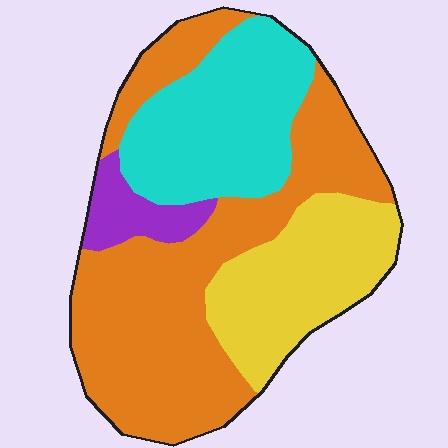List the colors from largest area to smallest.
From largest to smallest: orange, cyan, yellow, purple.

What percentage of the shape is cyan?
Cyan takes up less than a quarter of the shape.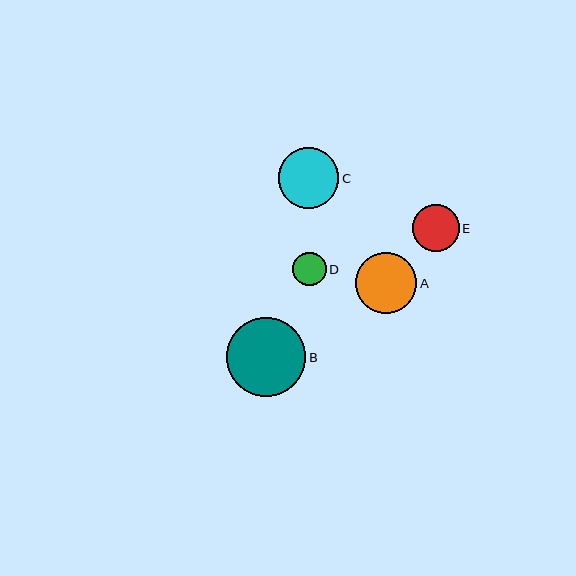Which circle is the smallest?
Circle D is the smallest with a size of approximately 33 pixels.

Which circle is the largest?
Circle B is the largest with a size of approximately 79 pixels.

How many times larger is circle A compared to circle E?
Circle A is approximately 1.3 times the size of circle E.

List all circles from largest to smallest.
From largest to smallest: B, A, C, E, D.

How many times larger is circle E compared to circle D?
Circle E is approximately 1.4 times the size of circle D.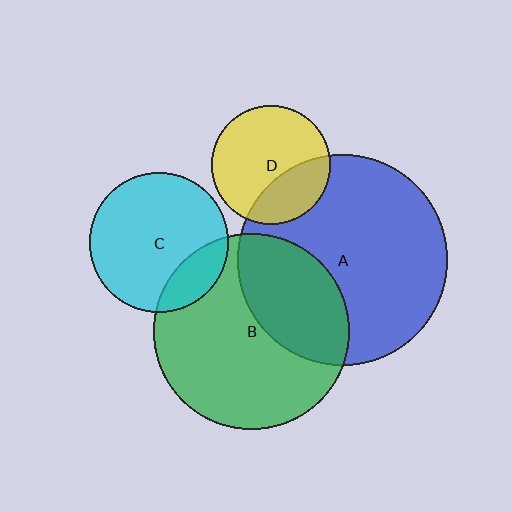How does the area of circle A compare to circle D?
Approximately 3.1 times.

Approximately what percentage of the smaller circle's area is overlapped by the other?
Approximately 30%.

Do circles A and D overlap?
Yes.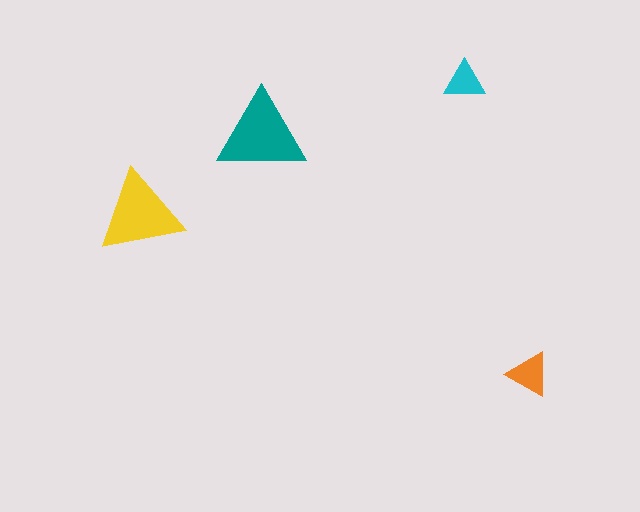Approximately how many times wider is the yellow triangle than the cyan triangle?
About 2 times wider.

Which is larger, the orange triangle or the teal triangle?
The teal one.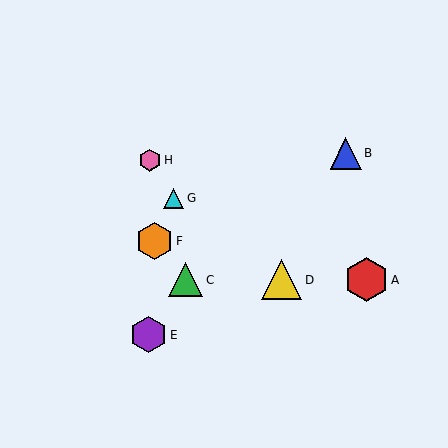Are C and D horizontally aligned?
Yes, both are at y≈280.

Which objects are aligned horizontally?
Objects A, C, D are aligned horizontally.